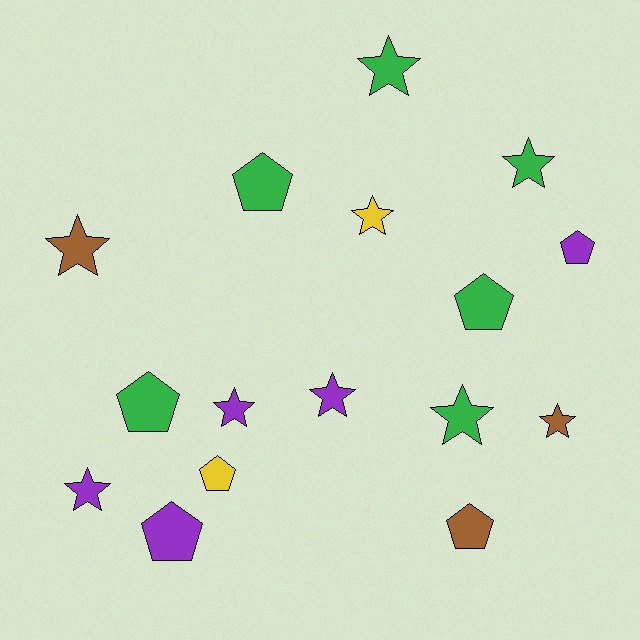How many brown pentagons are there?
There is 1 brown pentagon.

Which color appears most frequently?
Green, with 6 objects.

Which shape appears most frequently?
Star, with 9 objects.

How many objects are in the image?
There are 16 objects.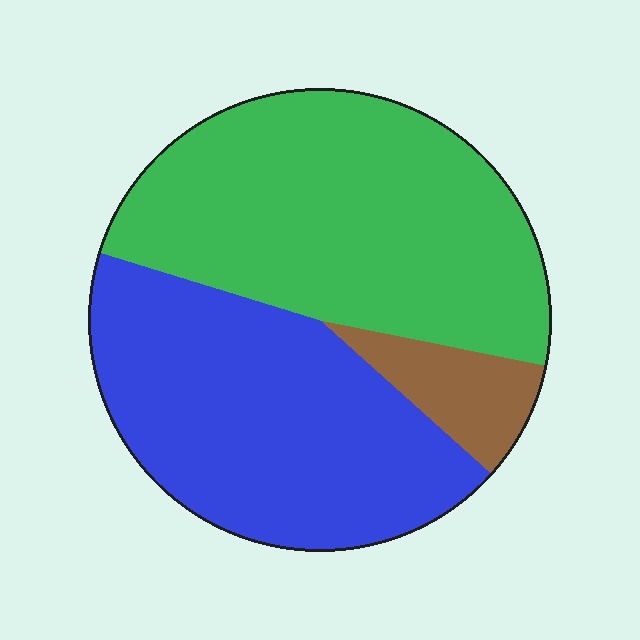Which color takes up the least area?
Brown, at roughly 10%.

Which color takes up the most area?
Green, at roughly 50%.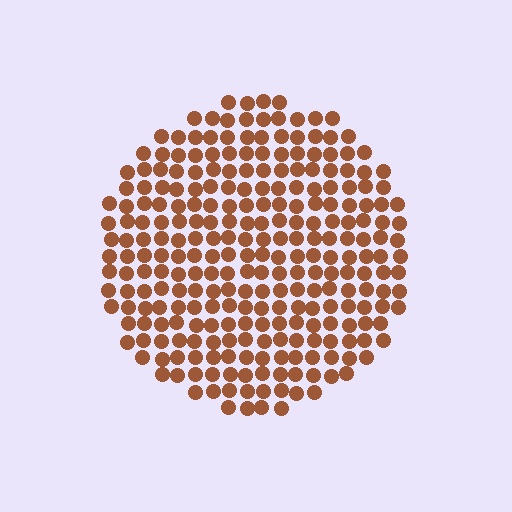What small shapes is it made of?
It is made of small circles.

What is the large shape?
The large shape is a circle.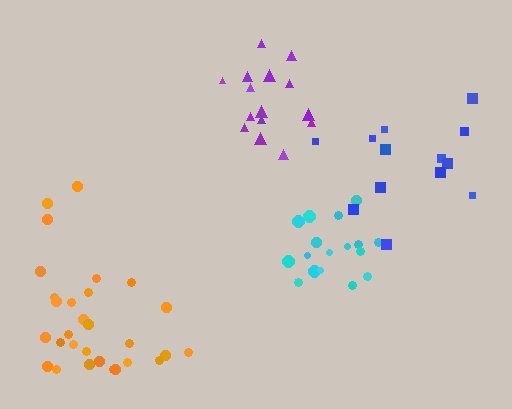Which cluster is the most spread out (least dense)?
Blue.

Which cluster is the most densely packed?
Cyan.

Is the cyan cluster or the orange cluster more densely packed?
Cyan.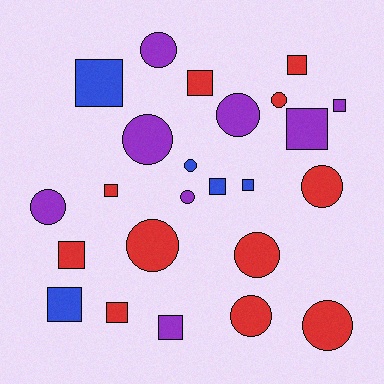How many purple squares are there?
There are 3 purple squares.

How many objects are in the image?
There are 24 objects.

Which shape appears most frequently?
Circle, with 12 objects.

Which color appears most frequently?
Red, with 11 objects.